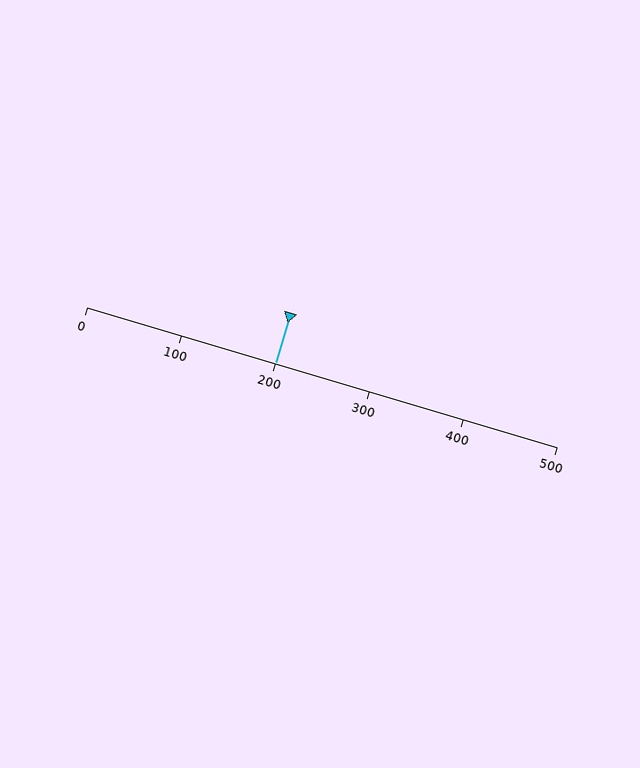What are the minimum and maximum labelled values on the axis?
The axis runs from 0 to 500.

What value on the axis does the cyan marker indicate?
The marker indicates approximately 200.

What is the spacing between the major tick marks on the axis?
The major ticks are spaced 100 apart.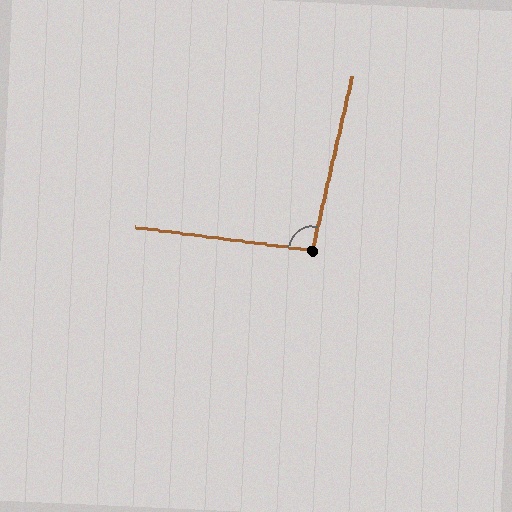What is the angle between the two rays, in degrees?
Approximately 96 degrees.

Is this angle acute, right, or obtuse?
It is obtuse.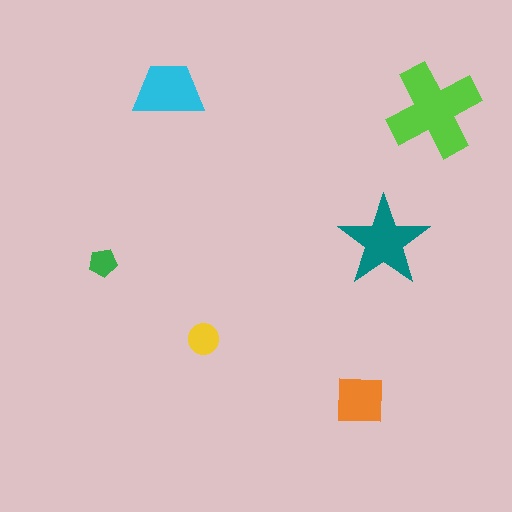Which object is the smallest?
The green pentagon.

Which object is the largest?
The lime cross.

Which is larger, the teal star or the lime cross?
The lime cross.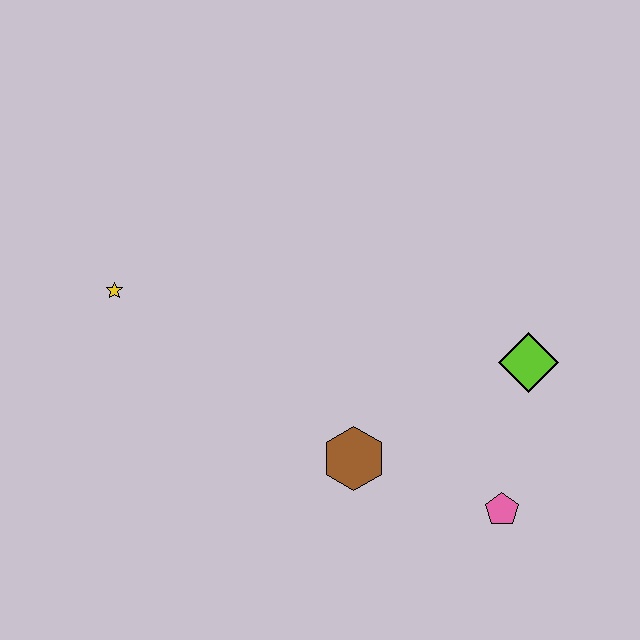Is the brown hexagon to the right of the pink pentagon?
No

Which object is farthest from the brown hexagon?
The yellow star is farthest from the brown hexagon.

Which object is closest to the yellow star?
The brown hexagon is closest to the yellow star.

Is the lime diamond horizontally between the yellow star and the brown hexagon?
No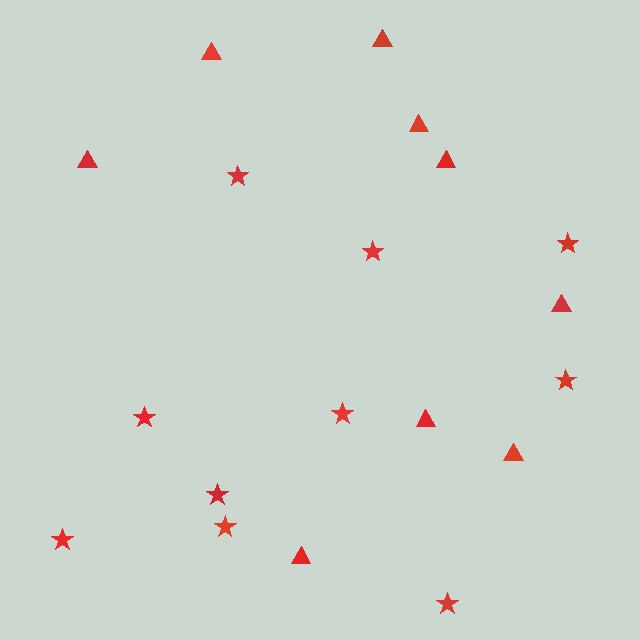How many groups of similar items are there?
There are 2 groups: one group of triangles (9) and one group of stars (10).